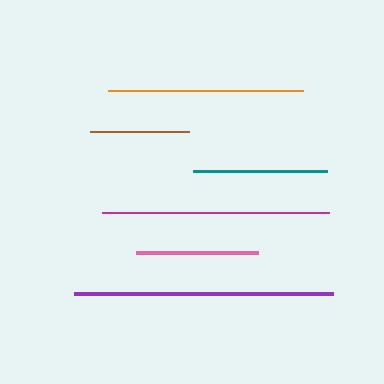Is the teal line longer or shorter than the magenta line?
The magenta line is longer than the teal line.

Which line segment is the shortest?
The brown line is the shortest at approximately 99 pixels.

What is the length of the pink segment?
The pink segment is approximately 122 pixels long.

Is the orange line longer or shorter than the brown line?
The orange line is longer than the brown line.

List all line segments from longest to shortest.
From longest to shortest: purple, magenta, orange, teal, pink, brown.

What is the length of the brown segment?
The brown segment is approximately 99 pixels long.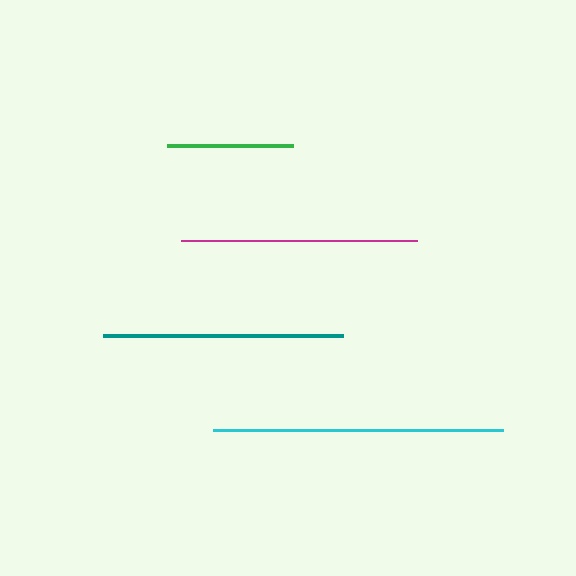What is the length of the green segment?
The green segment is approximately 126 pixels long.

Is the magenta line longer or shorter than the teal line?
The teal line is longer than the magenta line.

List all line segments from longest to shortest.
From longest to shortest: cyan, teal, magenta, green.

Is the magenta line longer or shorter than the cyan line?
The cyan line is longer than the magenta line.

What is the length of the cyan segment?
The cyan segment is approximately 290 pixels long.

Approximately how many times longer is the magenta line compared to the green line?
The magenta line is approximately 1.9 times the length of the green line.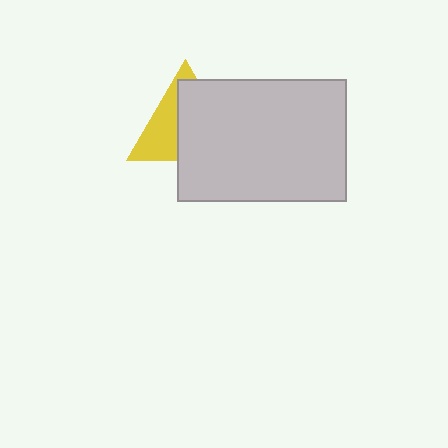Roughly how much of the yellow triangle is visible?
A small part of it is visible (roughly 42%).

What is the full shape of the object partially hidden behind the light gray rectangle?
The partially hidden object is a yellow triangle.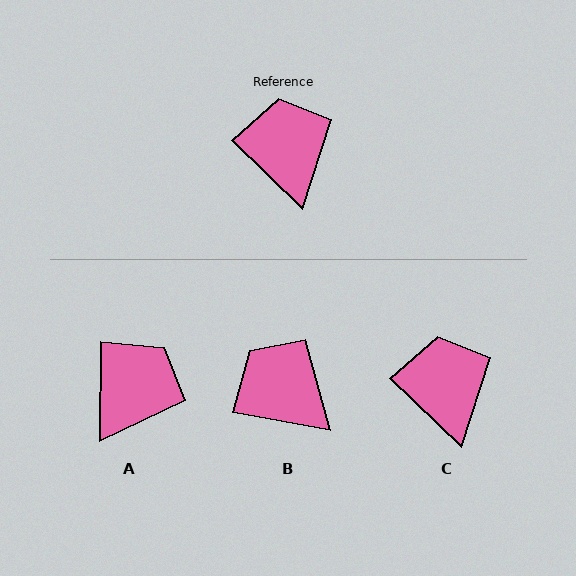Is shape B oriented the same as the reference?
No, it is off by about 33 degrees.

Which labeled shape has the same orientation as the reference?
C.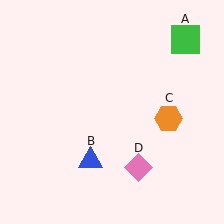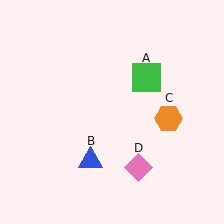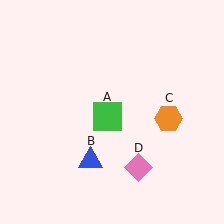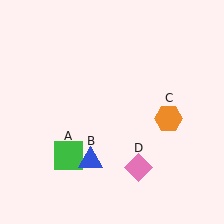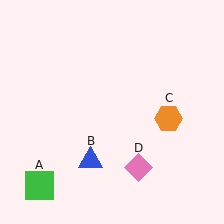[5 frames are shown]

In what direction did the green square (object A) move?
The green square (object A) moved down and to the left.